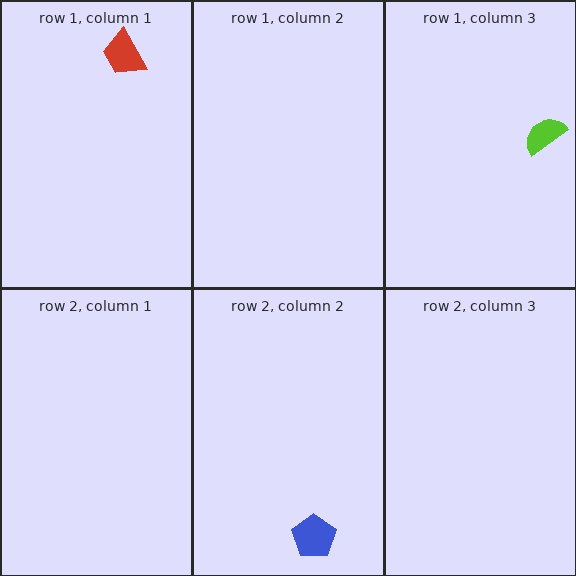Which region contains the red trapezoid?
The row 1, column 1 region.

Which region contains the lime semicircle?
The row 1, column 3 region.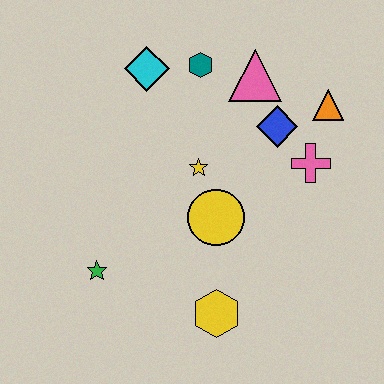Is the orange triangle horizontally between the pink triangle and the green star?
No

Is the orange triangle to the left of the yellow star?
No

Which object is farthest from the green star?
The orange triangle is farthest from the green star.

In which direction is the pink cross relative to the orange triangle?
The pink cross is below the orange triangle.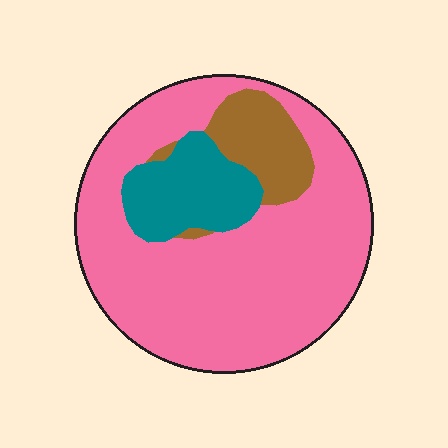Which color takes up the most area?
Pink, at roughly 75%.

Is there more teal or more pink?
Pink.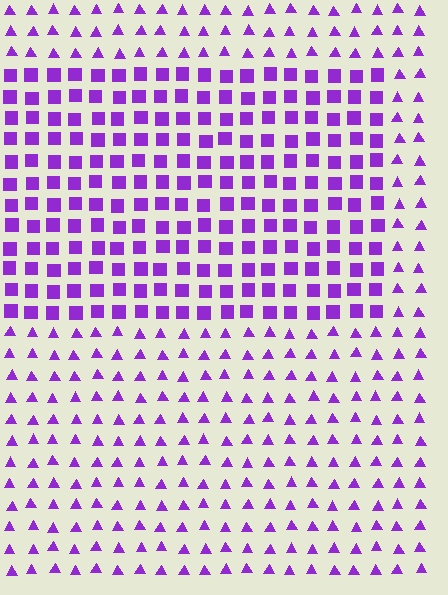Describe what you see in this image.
The image is filled with small purple elements arranged in a uniform grid. A rectangle-shaped region contains squares, while the surrounding area contains triangles. The boundary is defined purely by the change in element shape.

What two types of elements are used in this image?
The image uses squares inside the rectangle region and triangles outside it.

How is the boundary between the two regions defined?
The boundary is defined by a change in element shape: squares inside vs. triangles outside. All elements share the same color and spacing.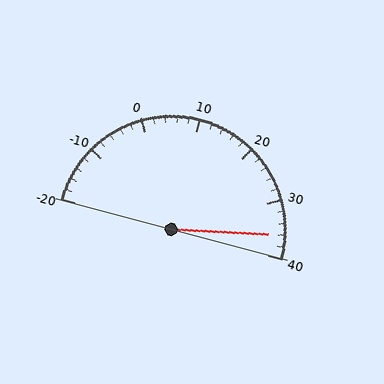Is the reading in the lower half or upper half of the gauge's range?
The reading is in the upper half of the range (-20 to 40).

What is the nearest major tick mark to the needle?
The nearest major tick mark is 40.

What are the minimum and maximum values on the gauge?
The gauge ranges from -20 to 40.